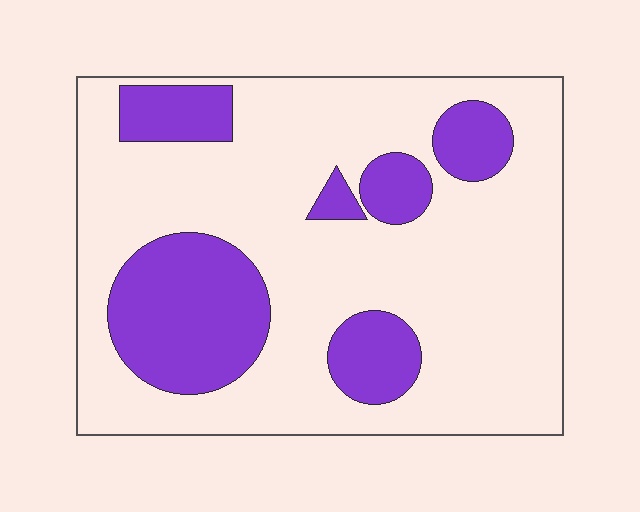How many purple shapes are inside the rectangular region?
6.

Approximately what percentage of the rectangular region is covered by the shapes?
Approximately 25%.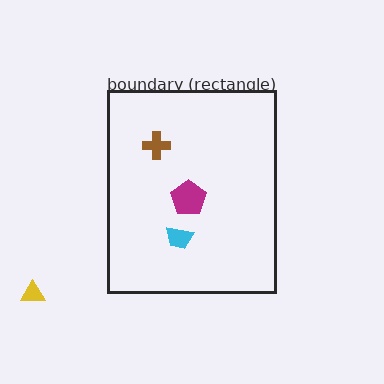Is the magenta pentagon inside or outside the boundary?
Inside.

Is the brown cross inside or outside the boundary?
Inside.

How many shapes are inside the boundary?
3 inside, 1 outside.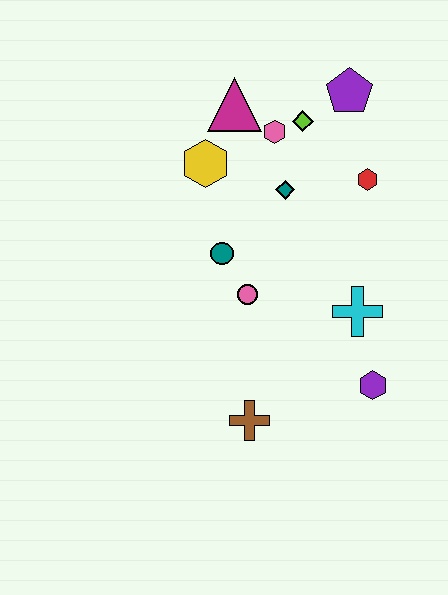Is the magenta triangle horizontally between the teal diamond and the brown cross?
No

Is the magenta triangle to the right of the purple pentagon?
No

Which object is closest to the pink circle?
The teal circle is closest to the pink circle.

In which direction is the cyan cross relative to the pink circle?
The cyan cross is to the right of the pink circle.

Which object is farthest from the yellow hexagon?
The purple hexagon is farthest from the yellow hexagon.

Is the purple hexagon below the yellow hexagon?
Yes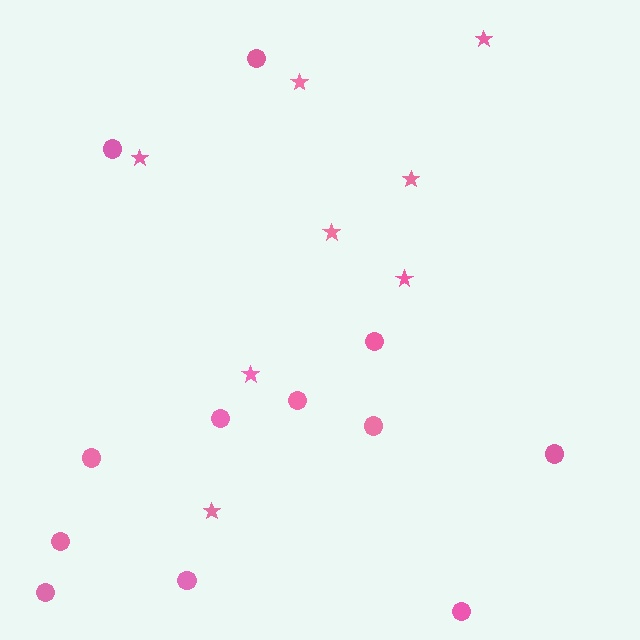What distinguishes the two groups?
There are 2 groups: one group of stars (8) and one group of circles (12).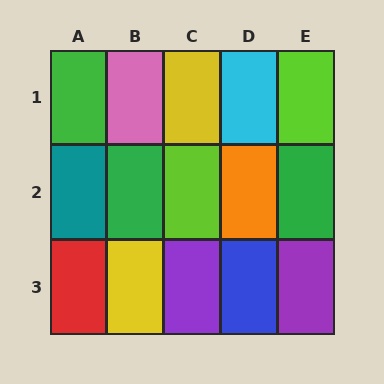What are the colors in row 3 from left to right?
Red, yellow, purple, blue, purple.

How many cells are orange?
1 cell is orange.